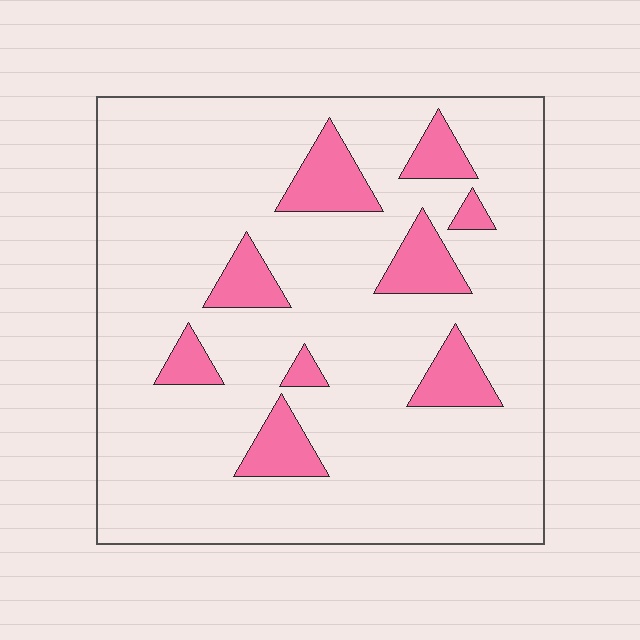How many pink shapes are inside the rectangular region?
9.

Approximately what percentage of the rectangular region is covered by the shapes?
Approximately 15%.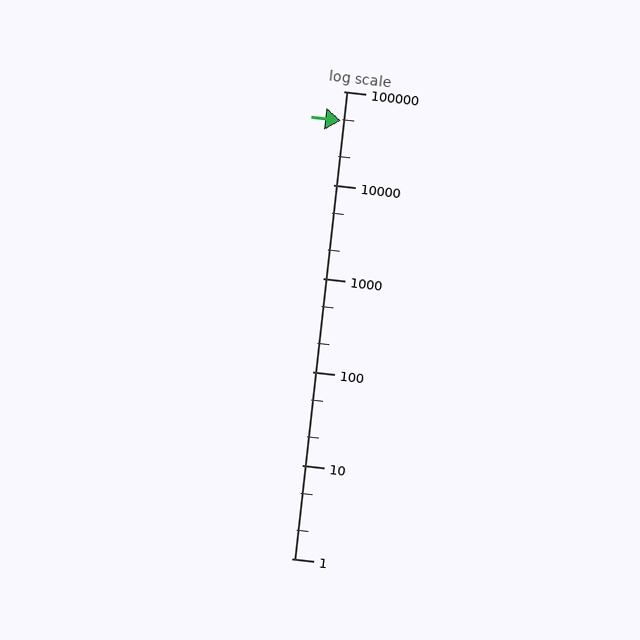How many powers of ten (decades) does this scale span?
The scale spans 5 decades, from 1 to 100000.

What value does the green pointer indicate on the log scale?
The pointer indicates approximately 49000.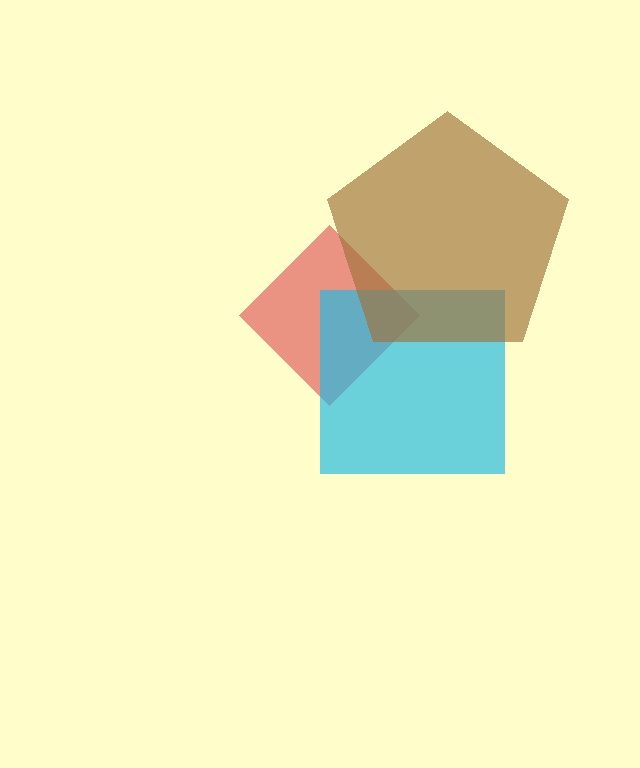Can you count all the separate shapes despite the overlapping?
Yes, there are 3 separate shapes.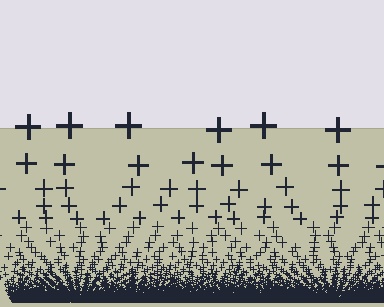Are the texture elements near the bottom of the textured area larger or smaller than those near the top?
Smaller. The gradient is inverted — elements near the bottom are smaller and denser.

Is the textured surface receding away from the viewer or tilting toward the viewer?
The surface appears to tilt toward the viewer. Texture elements get larger and sparser toward the top.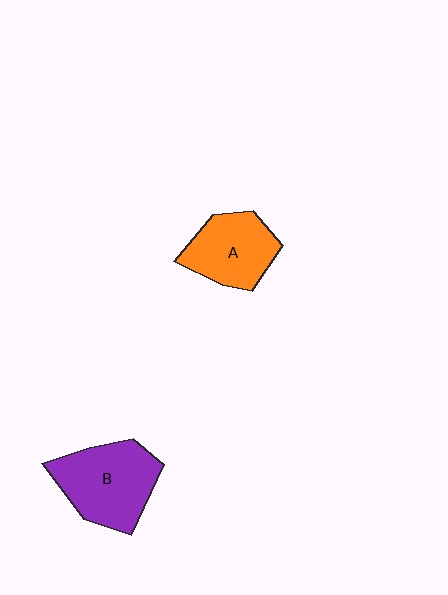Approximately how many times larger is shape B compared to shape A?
Approximately 1.3 times.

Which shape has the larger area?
Shape B (purple).